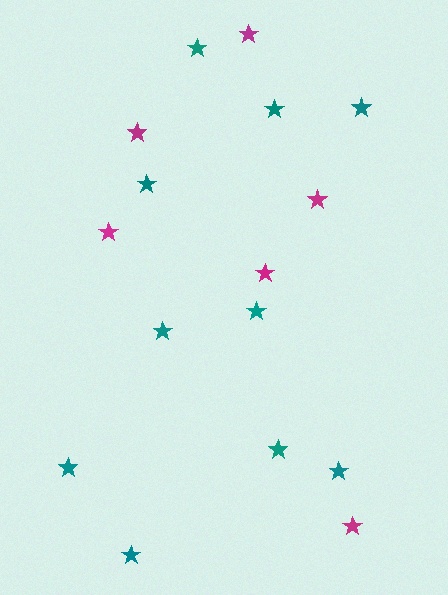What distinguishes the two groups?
There are 2 groups: one group of teal stars (10) and one group of magenta stars (6).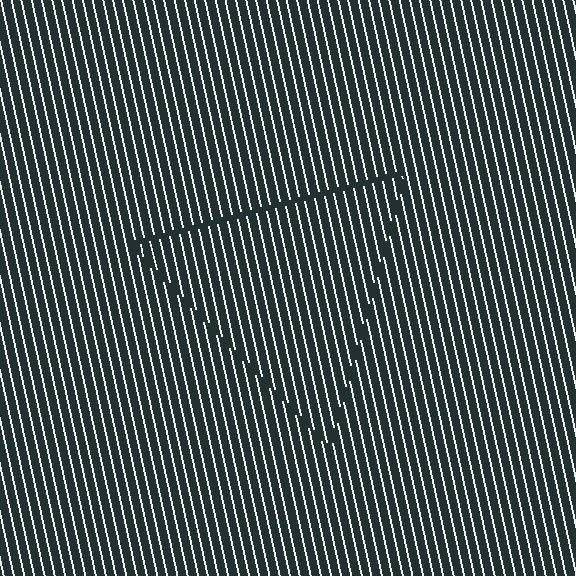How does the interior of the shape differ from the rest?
The interior of the shape contains the same grating, shifted by half a period — the contour is defined by the phase discontinuity where line-ends from the inner and outer gratings abut.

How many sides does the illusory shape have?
3 sides — the line-ends trace a triangle.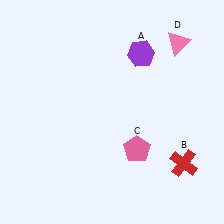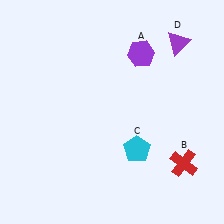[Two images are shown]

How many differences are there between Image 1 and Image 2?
There are 2 differences between the two images.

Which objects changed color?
C changed from pink to cyan. D changed from pink to purple.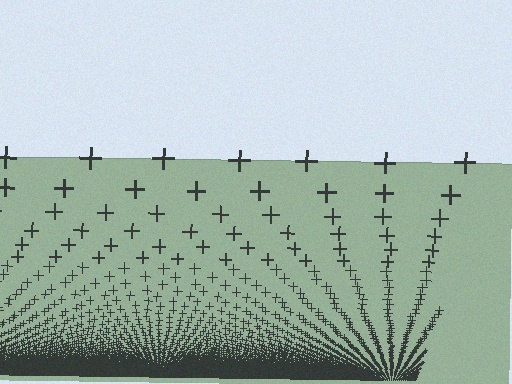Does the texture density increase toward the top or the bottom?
Density increases toward the bottom.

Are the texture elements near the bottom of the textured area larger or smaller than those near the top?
Smaller. The gradient is inverted — elements near the bottom are smaller and denser.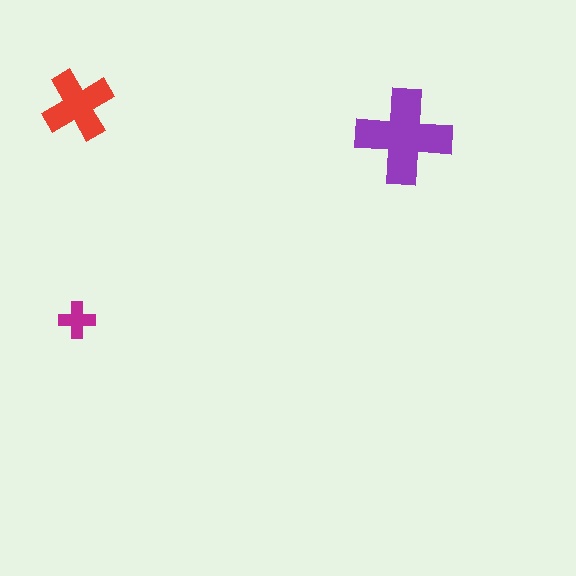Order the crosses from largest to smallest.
the purple one, the red one, the magenta one.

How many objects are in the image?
There are 3 objects in the image.